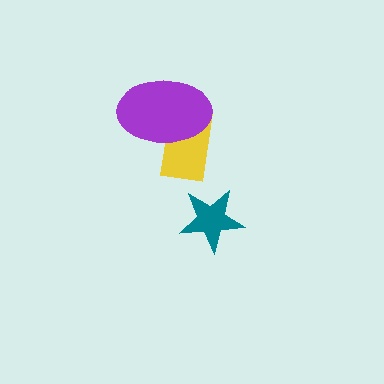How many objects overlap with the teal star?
0 objects overlap with the teal star.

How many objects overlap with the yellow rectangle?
1 object overlaps with the yellow rectangle.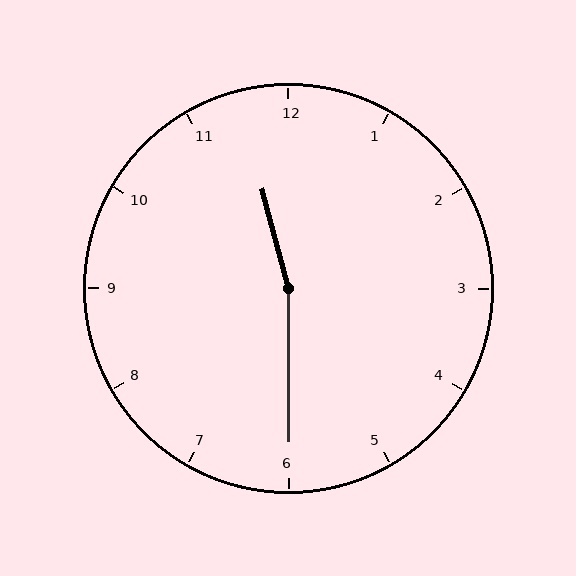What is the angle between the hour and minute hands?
Approximately 165 degrees.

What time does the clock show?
11:30.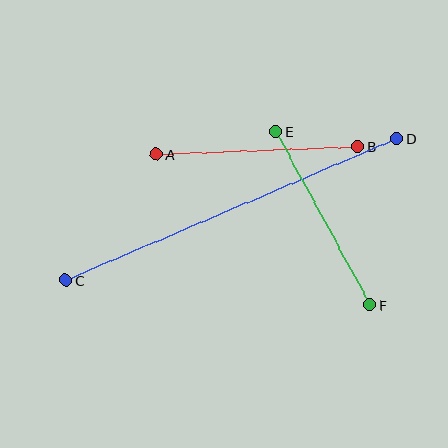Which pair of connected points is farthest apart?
Points C and D are farthest apart.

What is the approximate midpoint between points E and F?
The midpoint is at approximately (323, 218) pixels.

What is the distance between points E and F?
The distance is approximately 197 pixels.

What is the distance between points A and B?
The distance is approximately 201 pixels.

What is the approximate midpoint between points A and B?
The midpoint is at approximately (257, 150) pixels.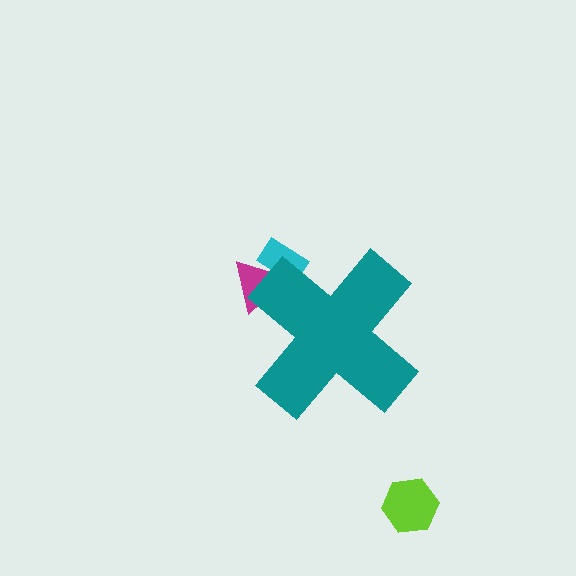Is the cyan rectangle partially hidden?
Yes, the cyan rectangle is partially hidden behind the teal cross.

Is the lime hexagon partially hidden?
No, the lime hexagon is fully visible.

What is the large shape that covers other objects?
A teal cross.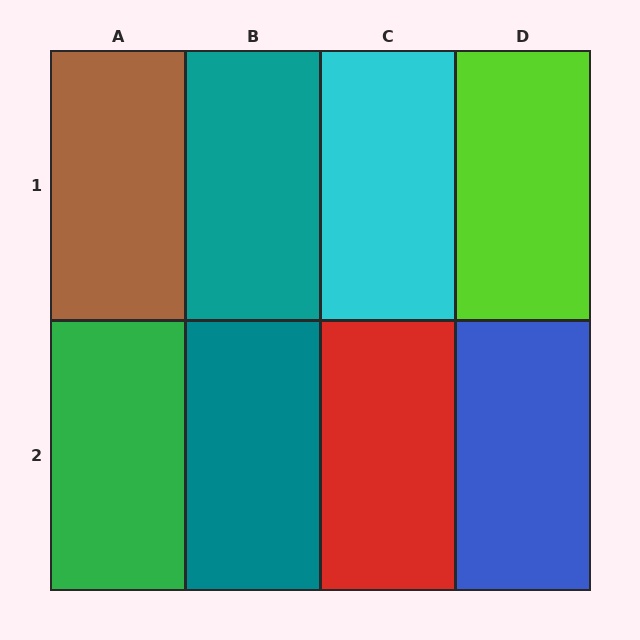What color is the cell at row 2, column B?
Teal.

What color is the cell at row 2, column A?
Green.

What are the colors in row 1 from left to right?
Brown, teal, cyan, lime.